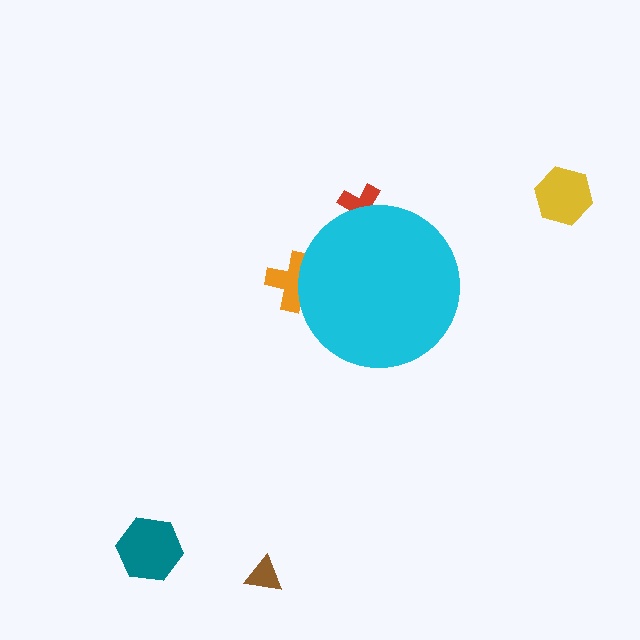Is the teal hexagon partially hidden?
No, the teal hexagon is fully visible.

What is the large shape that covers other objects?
A cyan circle.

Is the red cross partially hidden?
Yes, the red cross is partially hidden behind the cyan circle.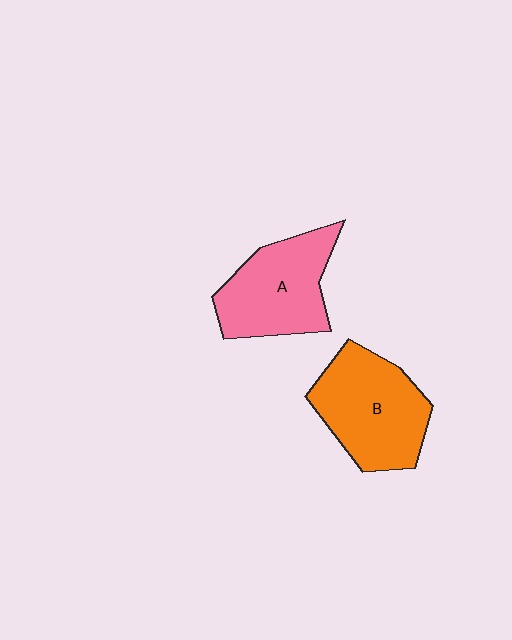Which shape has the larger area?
Shape B (orange).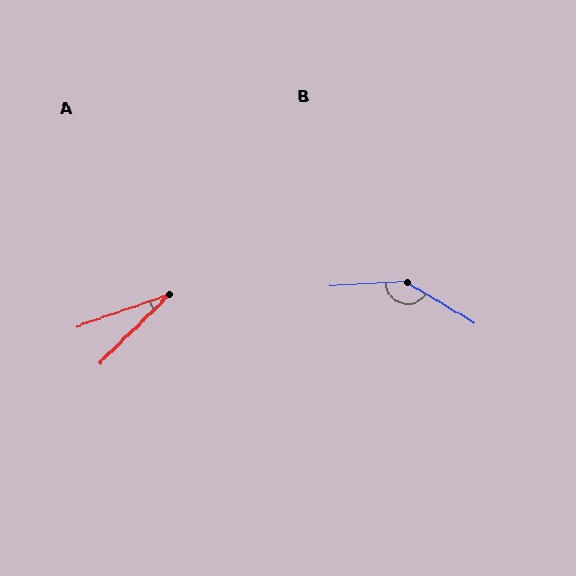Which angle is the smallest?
A, at approximately 26 degrees.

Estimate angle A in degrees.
Approximately 26 degrees.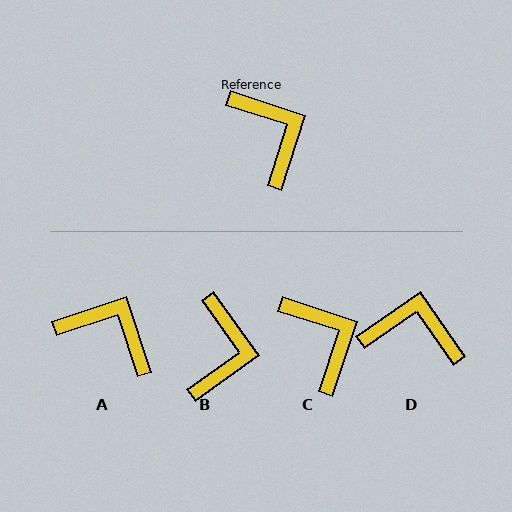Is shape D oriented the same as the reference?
No, it is off by about 52 degrees.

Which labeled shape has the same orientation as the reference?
C.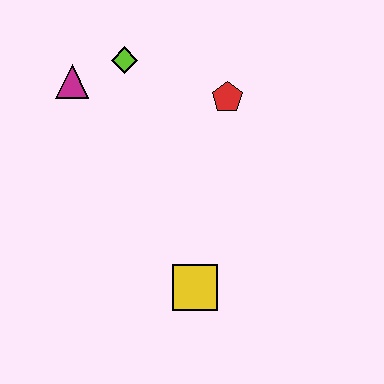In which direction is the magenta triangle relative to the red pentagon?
The magenta triangle is to the left of the red pentagon.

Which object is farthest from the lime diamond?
The yellow square is farthest from the lime diamond.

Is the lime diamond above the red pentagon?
Yes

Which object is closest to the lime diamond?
The magenta triangle is closest to the lime diamond.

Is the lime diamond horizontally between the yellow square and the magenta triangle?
Yes